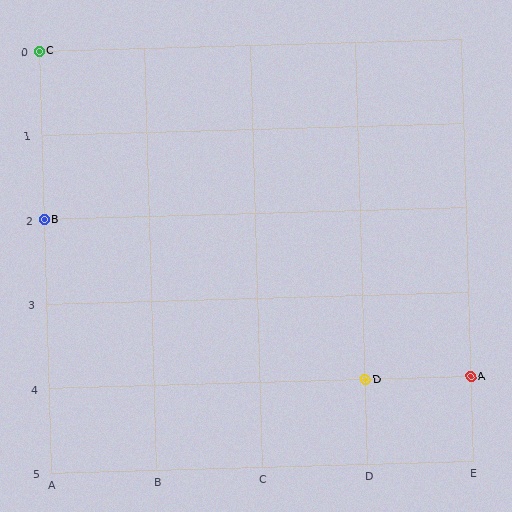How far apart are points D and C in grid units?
Points D and C are 3 columns and 4 rows apart (about 5.0 grid units diagonally).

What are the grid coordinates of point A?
Point A is at grid coordinates (E, 4).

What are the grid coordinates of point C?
Point C is at grid coordinates (A, 0).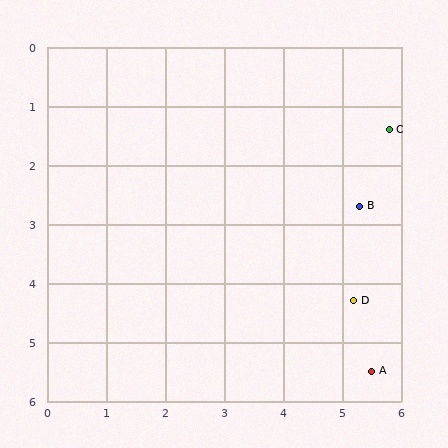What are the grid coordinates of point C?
Point C is at approximately (5.8, 1.4).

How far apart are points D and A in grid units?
Points D and A are about 1.2 grid units apart.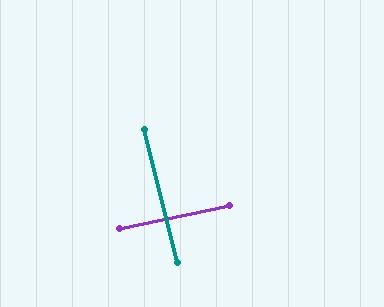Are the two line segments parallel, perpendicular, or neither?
Perpendicular — they meet at approximately 88°.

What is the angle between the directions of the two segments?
Approximately 88 degrees.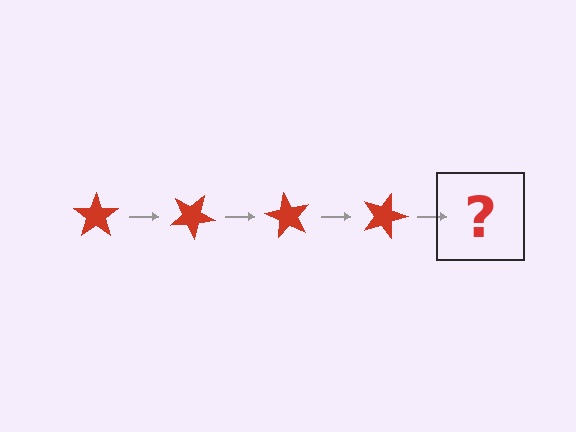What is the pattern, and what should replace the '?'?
The pattern is that the star rotates 30 degrees each step. The '?' should be a red star rotated 120 degrees.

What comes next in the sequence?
The next element should be a red star rotated 120 degrees.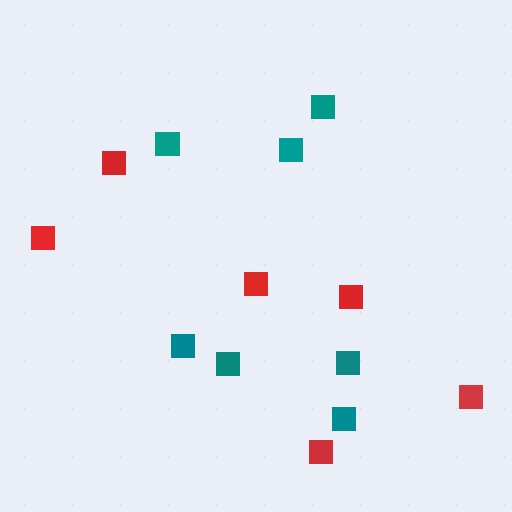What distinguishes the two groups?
There are 2 groups: one group of teal squares (7) and one group of red squares (6).